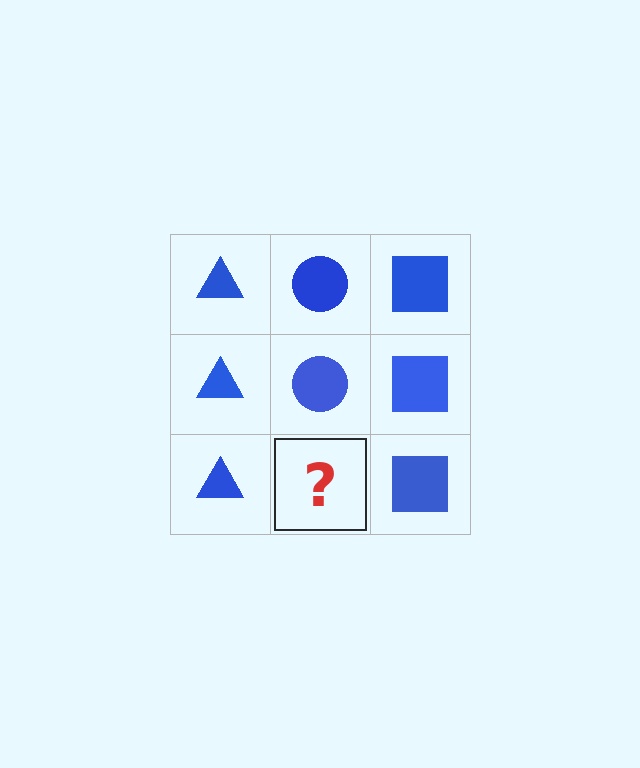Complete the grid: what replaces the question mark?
The question mark should be replaced with a blue circle.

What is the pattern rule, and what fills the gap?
The rule is that each column has a consistent shape. The gap should be filled with a blue circle.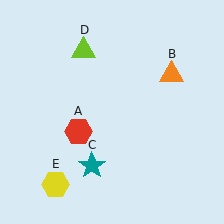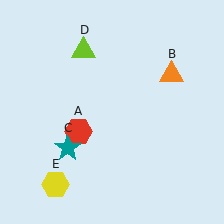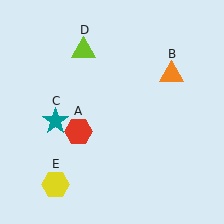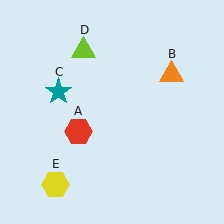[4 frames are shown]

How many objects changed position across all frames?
1 object changed position: teal star (object C).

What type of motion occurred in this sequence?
The teal star (object C) rotated clockwise around the center of the scene.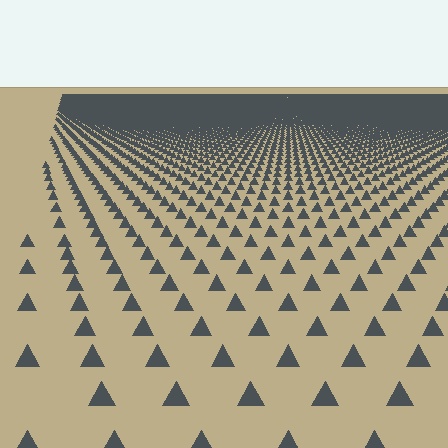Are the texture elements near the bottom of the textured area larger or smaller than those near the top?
Larger. Near the bottom, elements are closer to the viewer and appear at a bigger on-screen size.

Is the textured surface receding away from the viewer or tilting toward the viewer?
The surface is receding away from the viewer. Texture elements get smaller and denser toward the top.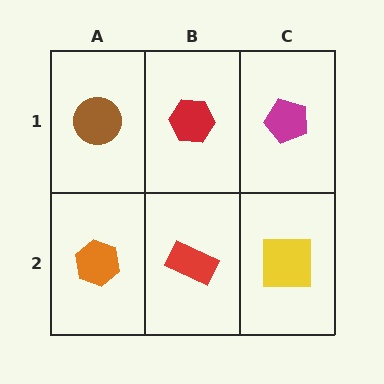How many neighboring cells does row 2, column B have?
3.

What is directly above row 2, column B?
A red hexagon.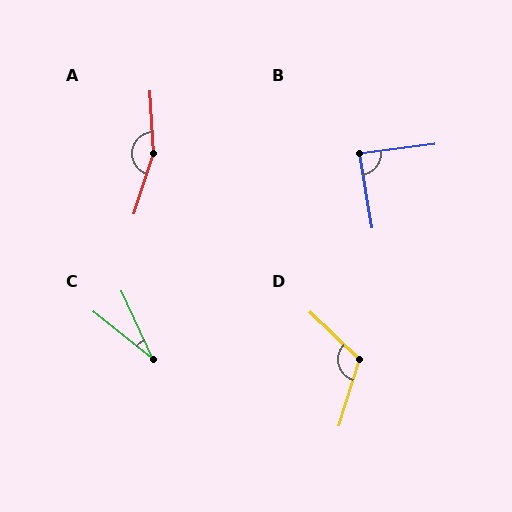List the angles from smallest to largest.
C (27°), B (88°), D (117°), A (159°).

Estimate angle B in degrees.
Approximately 88 degrees.